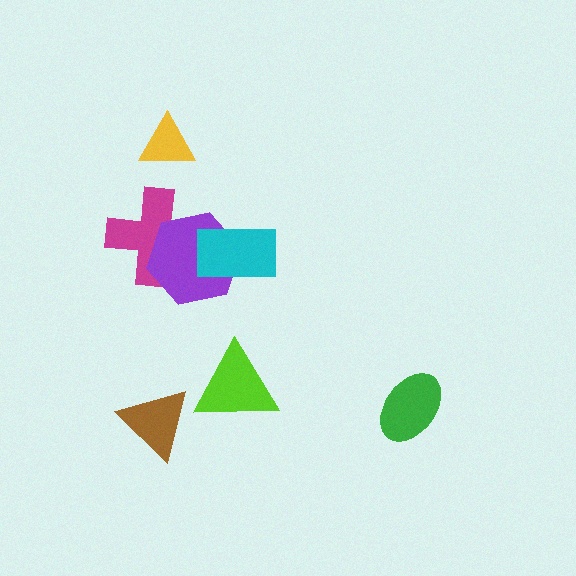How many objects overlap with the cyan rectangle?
1 object overlaps with the cyan rectangle.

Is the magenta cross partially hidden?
Yes, it is partially covered by another shape.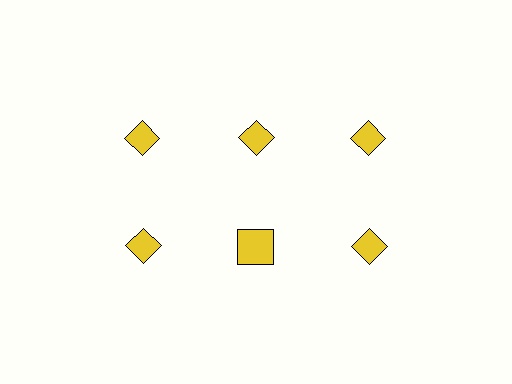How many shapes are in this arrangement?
There are 6 shapes arranged in a grid pattern.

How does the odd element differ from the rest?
It has a different shape: square instead of diamond.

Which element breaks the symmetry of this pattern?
The yellow square in the second row, second from left column breaks the symmetry. All other shapes are yellow diamonds.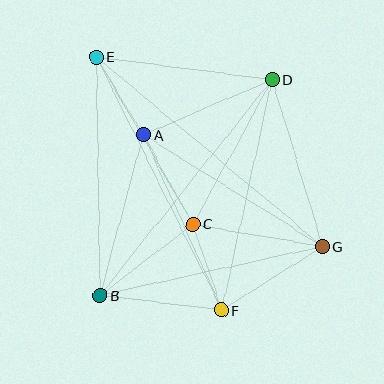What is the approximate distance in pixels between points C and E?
The distance between C and E is approximately 193 pixels.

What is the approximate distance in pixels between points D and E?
The distance between D and E is approximately 177 pixels.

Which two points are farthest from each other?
Points E and G are farthest from each other.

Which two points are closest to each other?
Points C and F are closest to each other.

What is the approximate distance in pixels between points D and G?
The distance between D and G is approximately 174 pixels.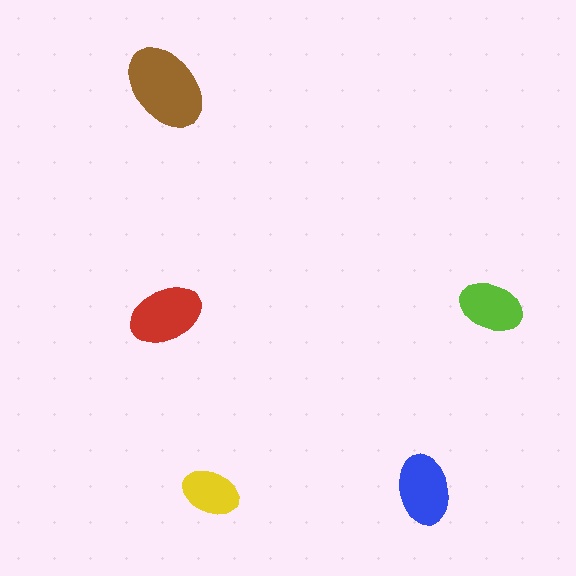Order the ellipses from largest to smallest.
the brown one, the red one, the blue one, the lime one, the yellow one.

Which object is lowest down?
The yellow ellipse is bottommost.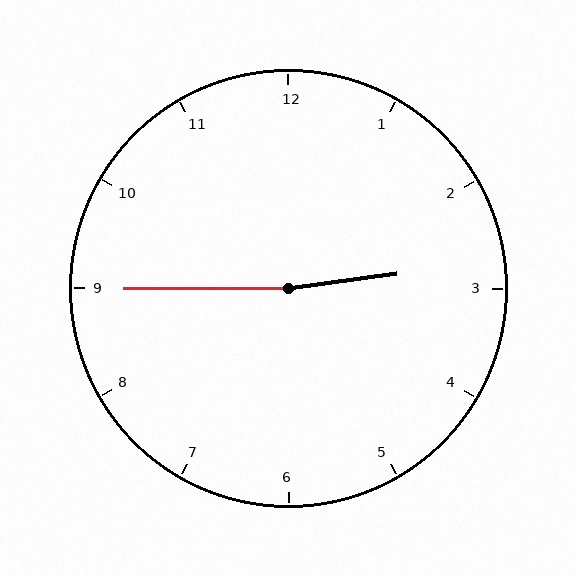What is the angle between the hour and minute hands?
Approximately 172 degrees.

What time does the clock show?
2:45.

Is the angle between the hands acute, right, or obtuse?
It is obtuse.